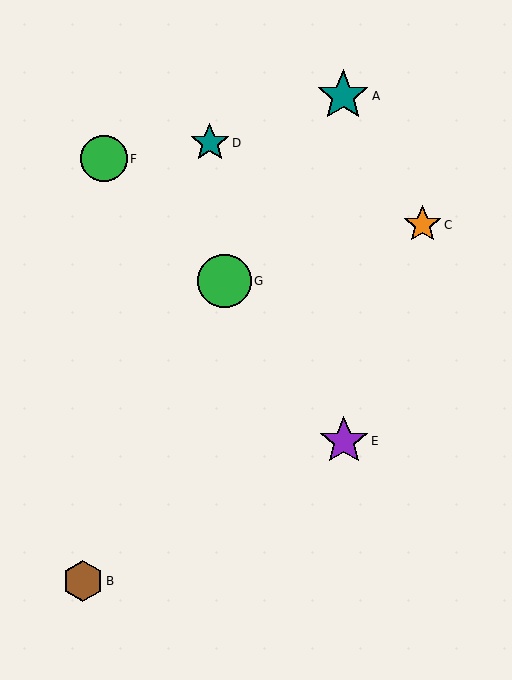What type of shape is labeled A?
Shape A is a teal star.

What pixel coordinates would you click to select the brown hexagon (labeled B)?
Click at (83, 581) to select the brown hexagon B.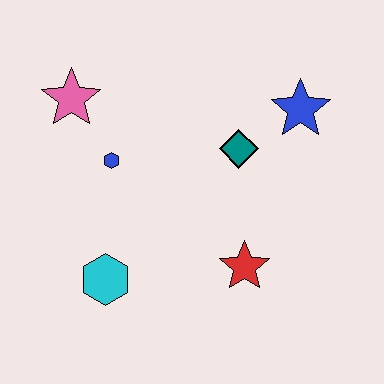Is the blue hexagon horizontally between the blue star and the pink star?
Yes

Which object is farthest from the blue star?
The cyan hexagon is farthest from the blue star.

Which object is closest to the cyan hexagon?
The blue hexagon is closest to the cyan hexagon.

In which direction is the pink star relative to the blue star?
The pink star is to the left of the blue star.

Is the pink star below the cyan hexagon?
No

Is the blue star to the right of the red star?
Yes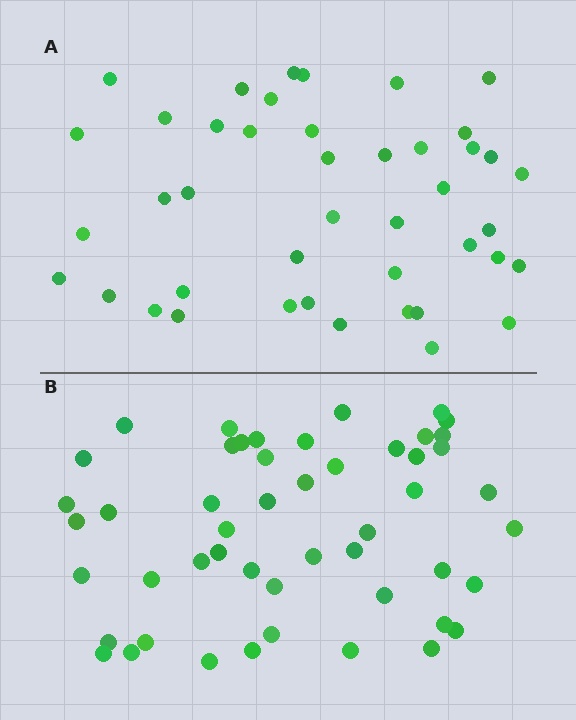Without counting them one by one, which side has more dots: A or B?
Region B (the bottom region) has more dots.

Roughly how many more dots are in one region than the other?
Region B has roughly 8 or so more dots than region A.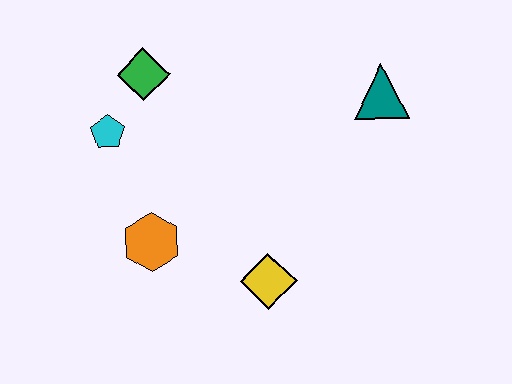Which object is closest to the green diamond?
The cyan pentagon is closest to the green diamond.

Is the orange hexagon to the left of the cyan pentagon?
No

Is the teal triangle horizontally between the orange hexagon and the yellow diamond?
No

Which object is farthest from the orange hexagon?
The teal triangle is farthest from the orange hexagon.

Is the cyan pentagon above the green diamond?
No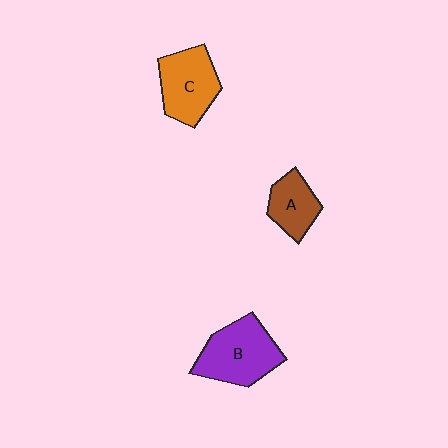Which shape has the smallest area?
Shape A (brown).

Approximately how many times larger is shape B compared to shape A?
Approximately 1.7 times.